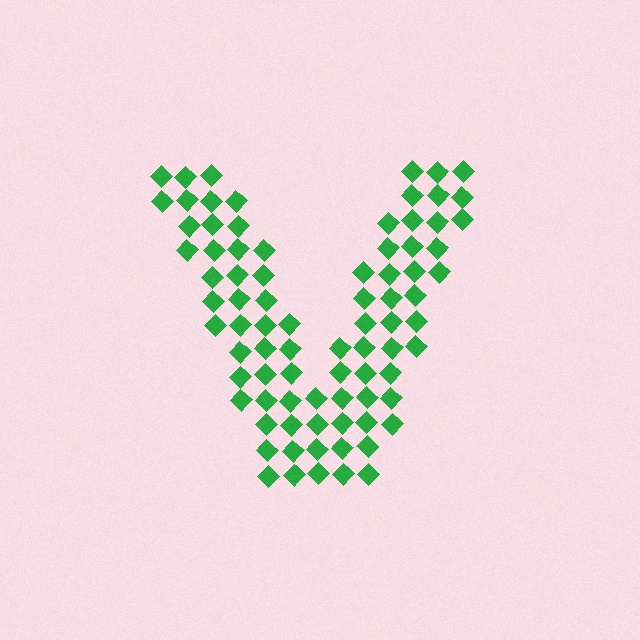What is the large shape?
The large shape is the letter V.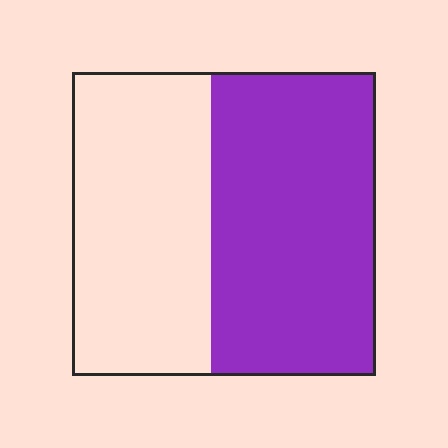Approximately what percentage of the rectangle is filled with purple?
Approximately 55%.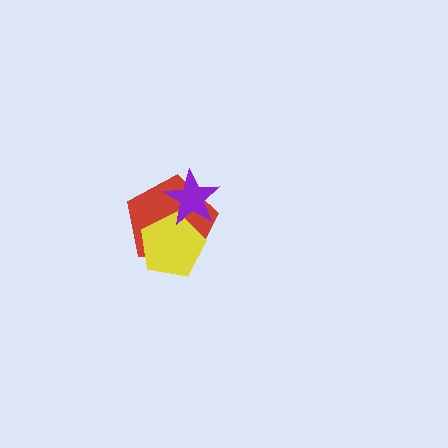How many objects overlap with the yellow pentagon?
2 objects overlap with the yellow pentagon.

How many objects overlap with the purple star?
2 objects overlap with the purple star.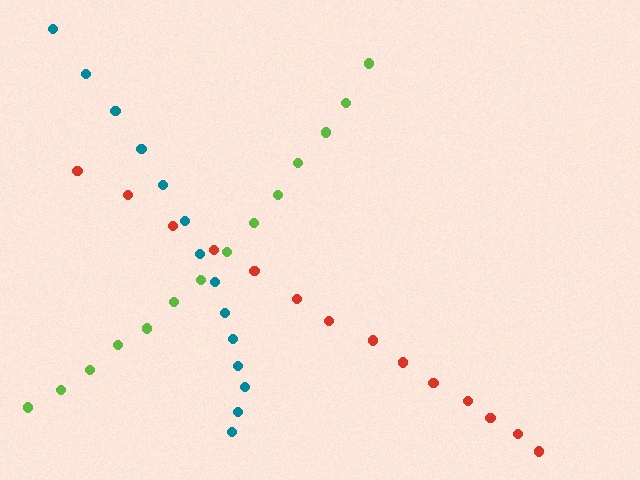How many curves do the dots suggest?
There are 3 distinct paths.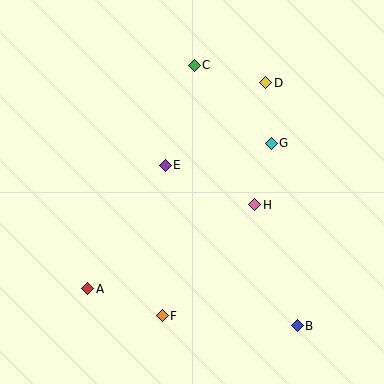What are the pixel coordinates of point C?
Point C is at (194, 65).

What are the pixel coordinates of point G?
Point G is at (271, 143).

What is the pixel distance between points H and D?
The distance between H and D is 123 pixels.